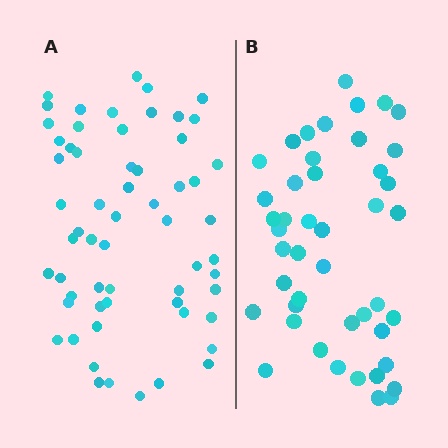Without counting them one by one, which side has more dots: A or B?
Region A (the left region) has more dots.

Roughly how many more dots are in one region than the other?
Region A has approximately 15 more dots than region B.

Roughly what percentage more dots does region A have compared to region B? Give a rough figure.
About 35% more.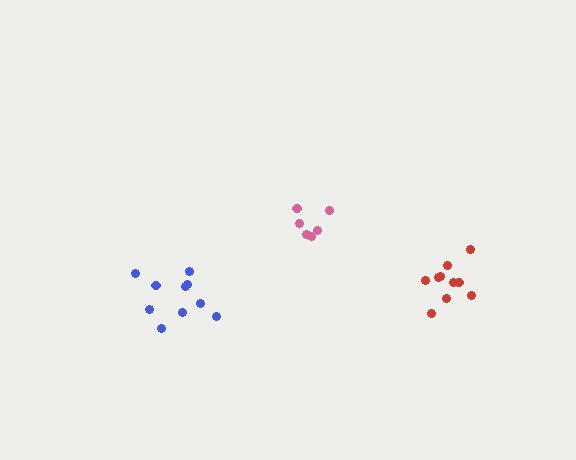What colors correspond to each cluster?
The clusters are colored: red, pink, blue.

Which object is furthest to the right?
The red cluster is rightmost.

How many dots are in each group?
Group 1: 10 dots, Group 2: 6 dots, Group 3: 10 dots (26 total).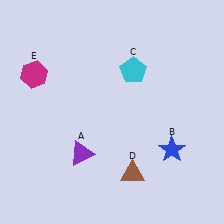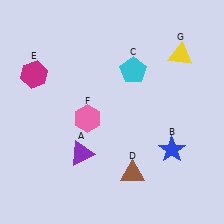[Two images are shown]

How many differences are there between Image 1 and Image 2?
There are 2 differences between the two images.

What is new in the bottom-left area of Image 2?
A pink hexagon (F) was added in the bottom-left area of Image 2.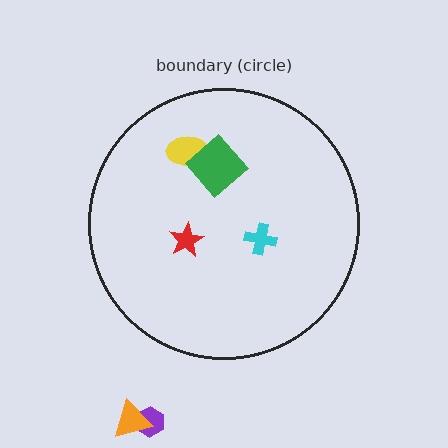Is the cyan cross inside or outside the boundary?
Inside.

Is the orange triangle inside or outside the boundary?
Outside.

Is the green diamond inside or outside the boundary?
Inside.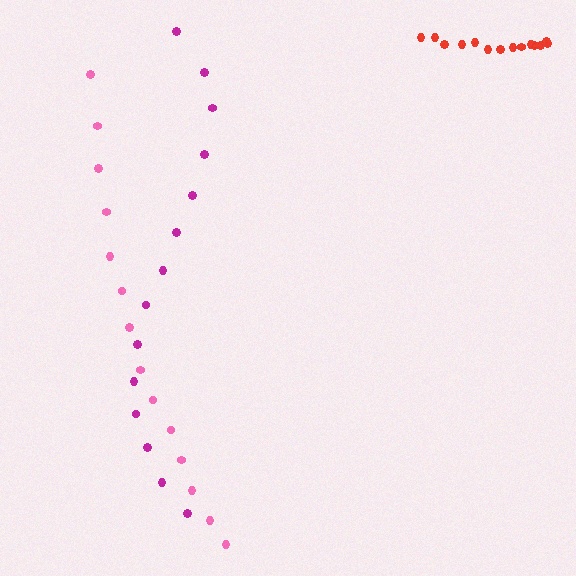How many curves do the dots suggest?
There are 3 distinct paths.